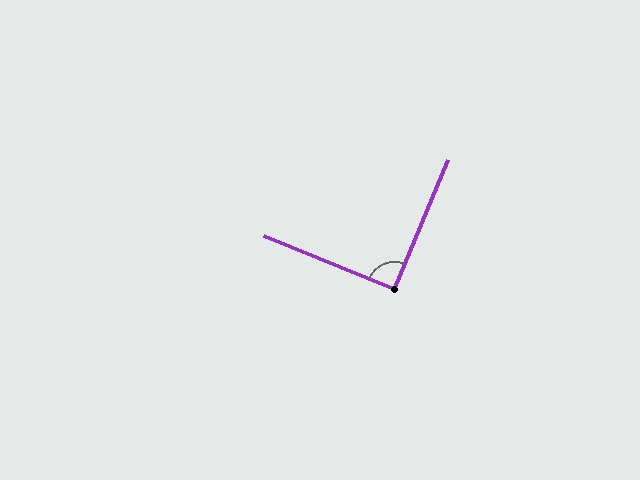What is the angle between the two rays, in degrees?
Approximately 90 degrees.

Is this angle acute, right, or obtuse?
It is approximately a right angle.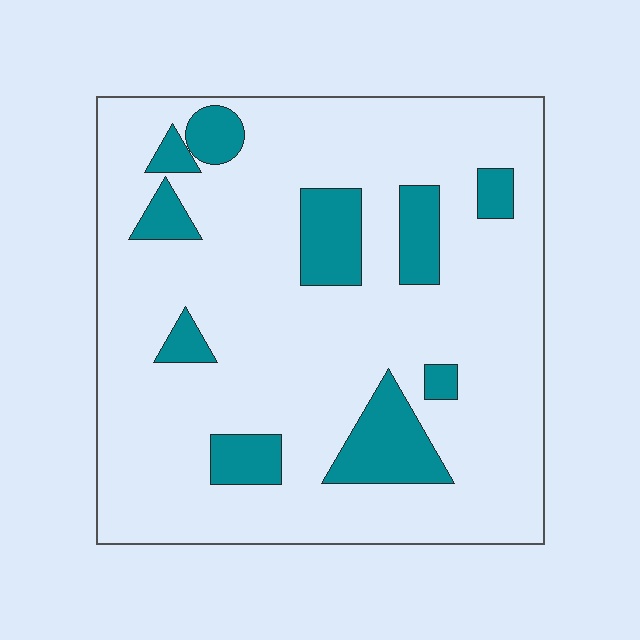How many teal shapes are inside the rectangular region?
10.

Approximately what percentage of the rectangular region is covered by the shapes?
Approximately 15%.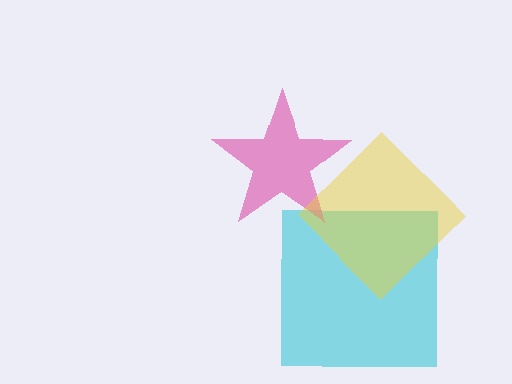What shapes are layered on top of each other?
The layered shapes are: a cyan square, a pink star, a yellow diamond.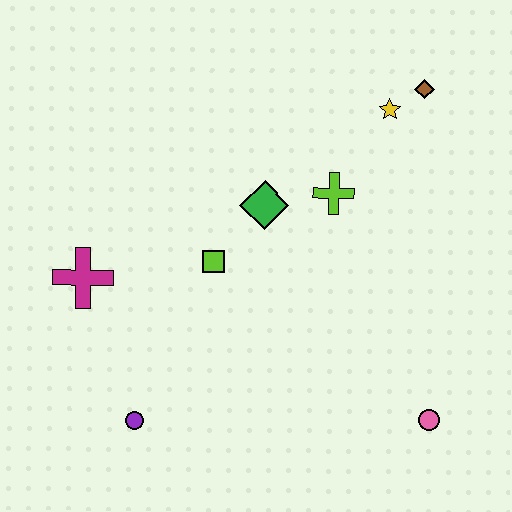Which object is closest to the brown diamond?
The yellow star is closest to the brown diamond.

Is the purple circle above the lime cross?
No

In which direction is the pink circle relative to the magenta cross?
The pink circle is to the right of the magenta cross.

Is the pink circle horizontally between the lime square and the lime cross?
No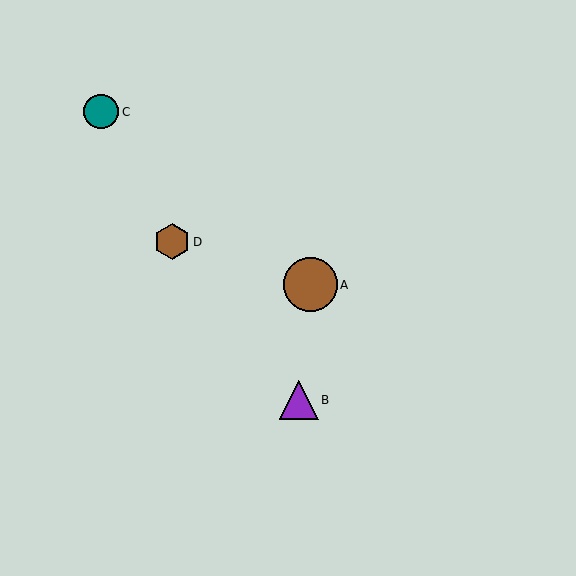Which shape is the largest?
The brown circle (labeled A) is the largest.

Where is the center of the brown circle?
The center of the brown circle is at (310, 285).